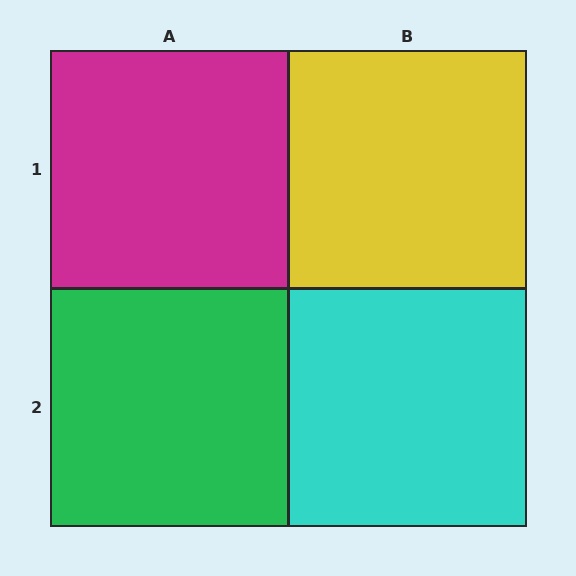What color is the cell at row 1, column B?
Yellow.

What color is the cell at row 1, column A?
Magenta.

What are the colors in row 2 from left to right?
Green, cyan.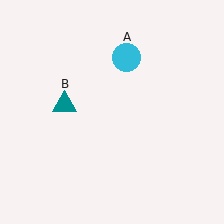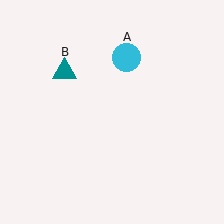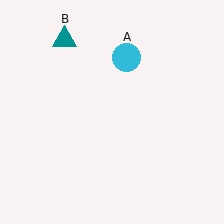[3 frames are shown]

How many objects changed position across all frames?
1 object changed position: teal triangle (object B).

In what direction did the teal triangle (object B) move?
The teal triangle (object B) moved up.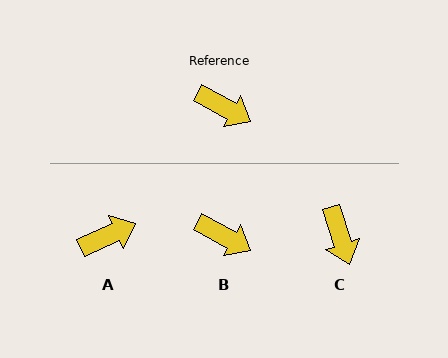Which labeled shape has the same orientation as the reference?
B.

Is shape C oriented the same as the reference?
No, it is off by about 44 degrees.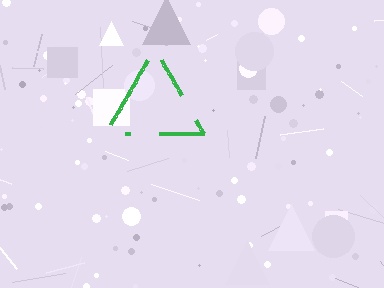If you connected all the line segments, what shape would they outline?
They would outline a triangle.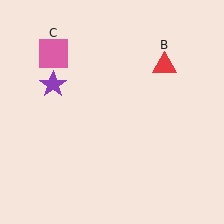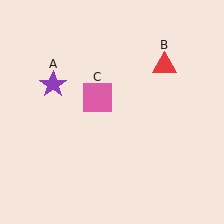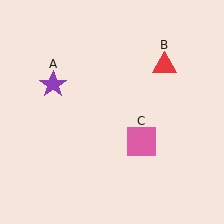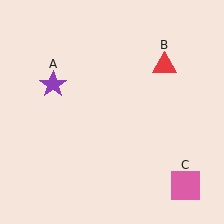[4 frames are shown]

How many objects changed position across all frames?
1 object changed position: pink square (object C).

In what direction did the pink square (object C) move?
The pink square (object C) moved down and to the right.